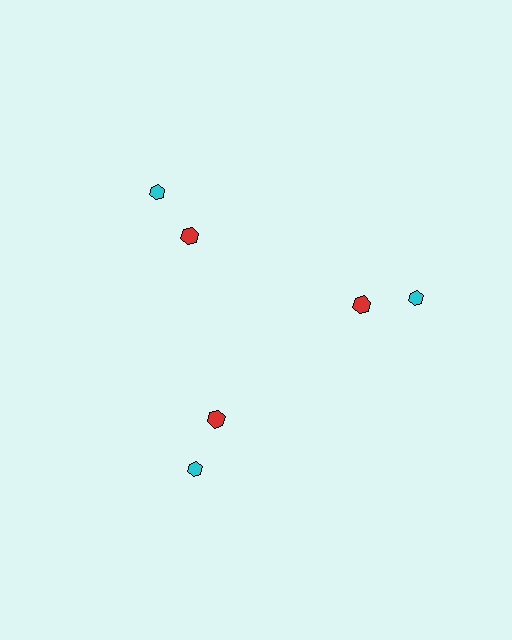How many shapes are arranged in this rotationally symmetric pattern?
There are 6 shapes, arranged in 3 groups of 2.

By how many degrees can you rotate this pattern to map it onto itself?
The pattern maps onto itself every 120 degrees of rotation.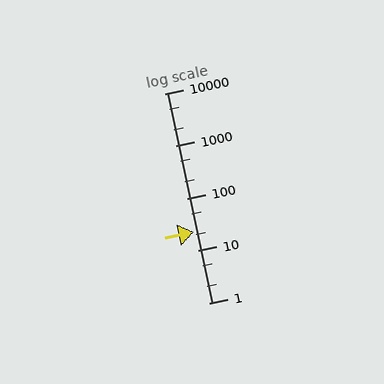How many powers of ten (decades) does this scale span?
The scale spans 4 decades, from 1 to 10000.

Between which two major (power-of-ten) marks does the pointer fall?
The pointer is between 10 and 100.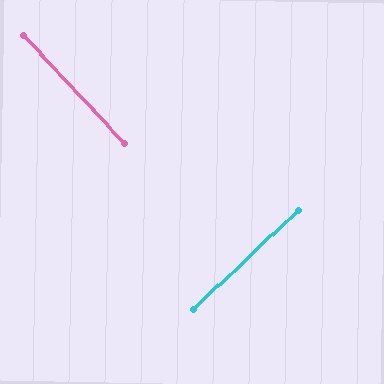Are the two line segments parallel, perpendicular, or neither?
Perpendicular — they meet at approximately 89°.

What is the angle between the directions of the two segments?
Approximately 89 degrees.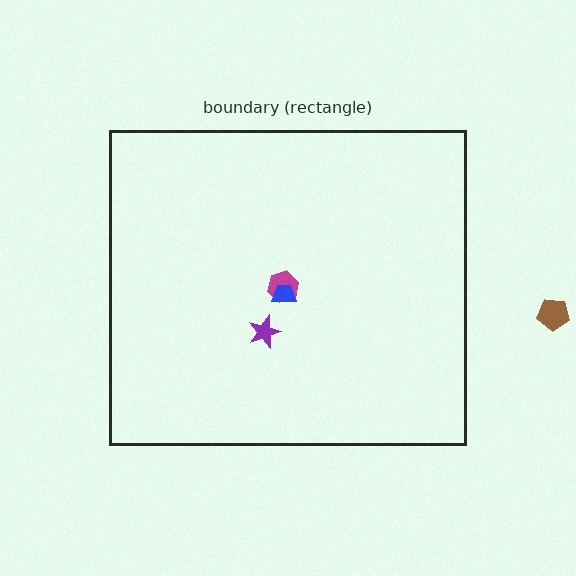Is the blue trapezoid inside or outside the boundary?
Inside.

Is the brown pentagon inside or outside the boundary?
Outside.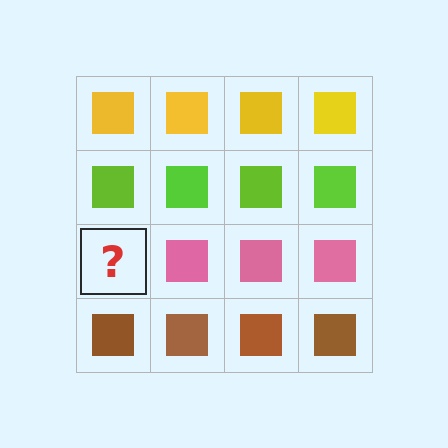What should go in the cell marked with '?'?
The missing cell should contain a pink square.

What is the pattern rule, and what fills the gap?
The rule is that each row has a consistent color. The gap should be filled with a pink square.